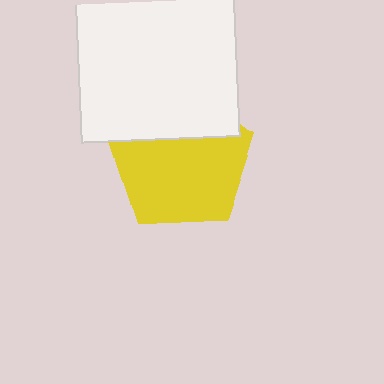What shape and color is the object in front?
The object in front is a white square.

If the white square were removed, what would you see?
You would see the complete yellow pentagon.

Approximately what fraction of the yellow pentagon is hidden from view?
Roughly 31% of the yellow pentagon is hidden behind the white square.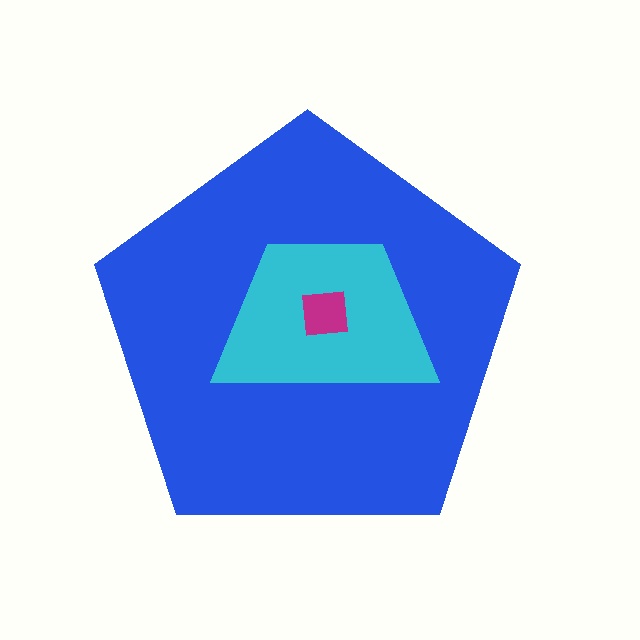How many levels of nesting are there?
3.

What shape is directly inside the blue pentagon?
The cyan trapezoid.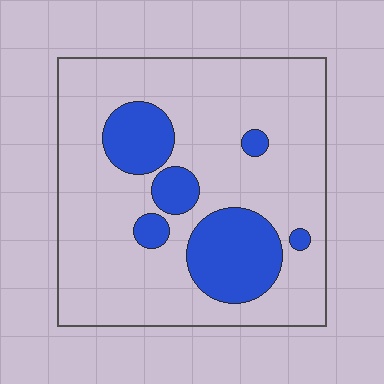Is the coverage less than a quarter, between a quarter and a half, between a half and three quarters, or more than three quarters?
Less than a quarter.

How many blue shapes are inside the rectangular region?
6.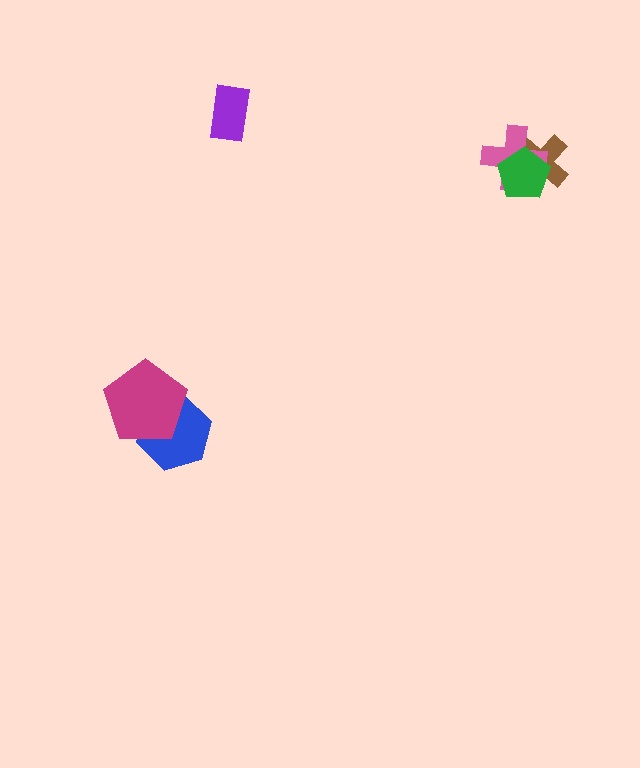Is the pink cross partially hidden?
Yes, it is partially covered by another shape.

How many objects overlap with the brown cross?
2 objects overlap with the brown cross.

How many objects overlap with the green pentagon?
2 objects overlap with the green pentagon.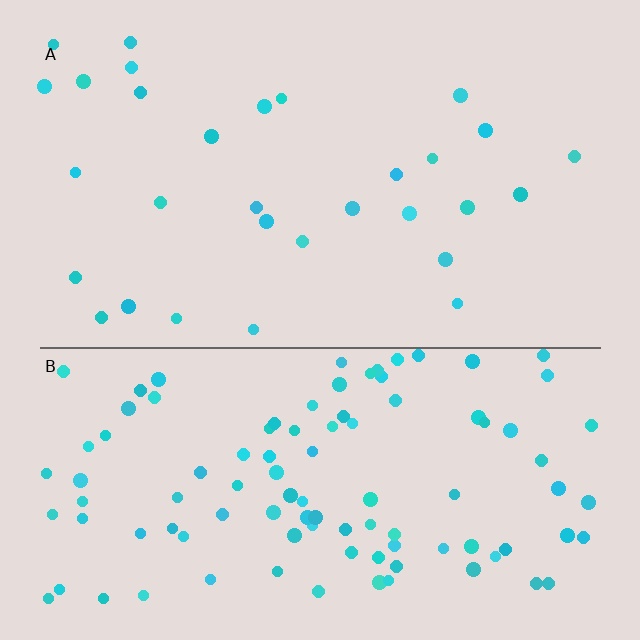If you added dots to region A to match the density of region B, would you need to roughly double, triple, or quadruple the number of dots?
Approximately triple.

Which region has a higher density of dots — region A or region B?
B (the bottom).